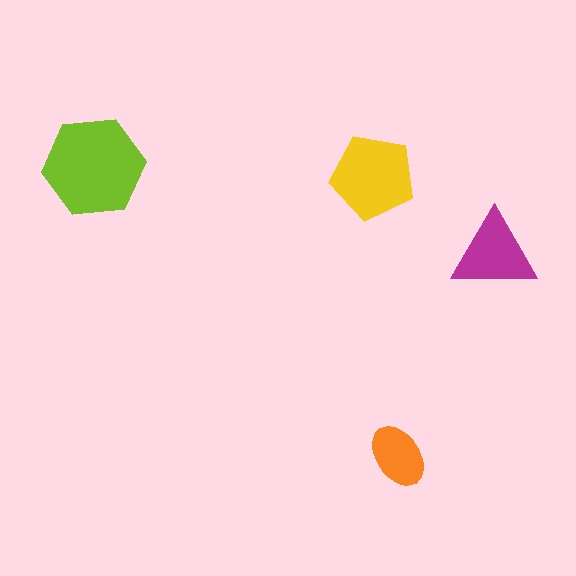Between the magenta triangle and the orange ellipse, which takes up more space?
The magenta triangle.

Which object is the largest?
The lime hexagon.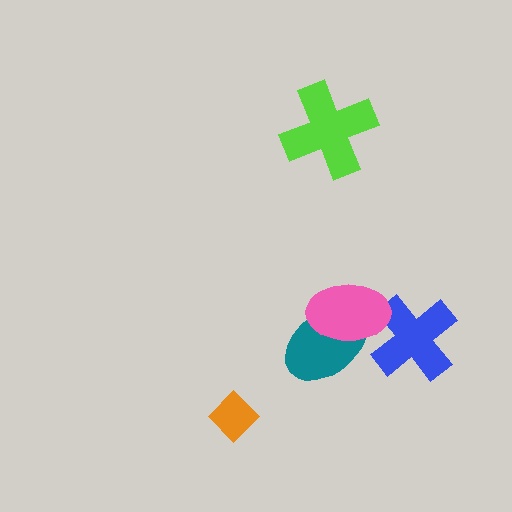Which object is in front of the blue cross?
The pink ellipse is in front of the blue cross.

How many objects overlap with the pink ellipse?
2 objects overlap with the pink ellipse.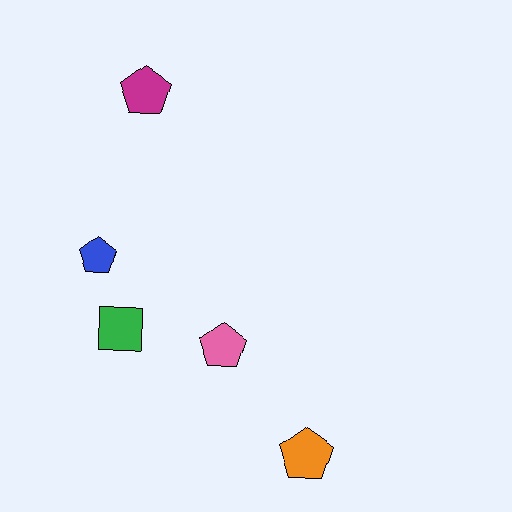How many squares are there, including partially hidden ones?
There is 1 square.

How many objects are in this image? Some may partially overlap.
There are 5 objects.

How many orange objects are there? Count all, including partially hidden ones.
There is 1 orange object.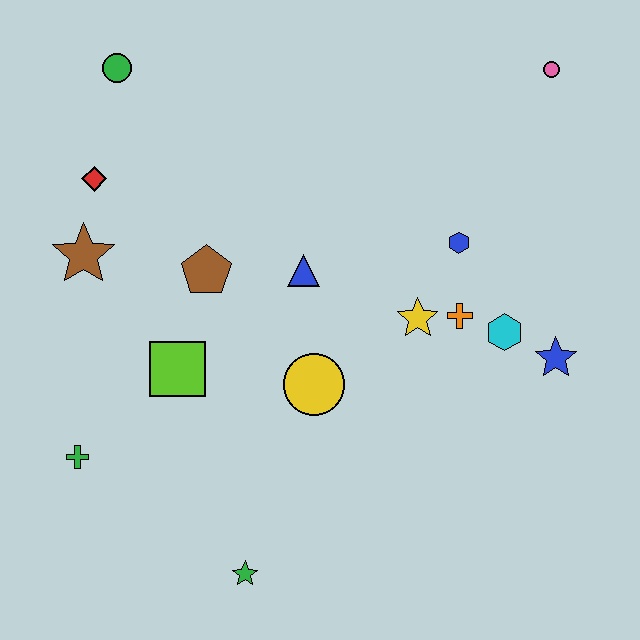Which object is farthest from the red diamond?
The blue star is farthest from the red diamond.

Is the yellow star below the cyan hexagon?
No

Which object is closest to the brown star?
The red diamond is closest to the brown star.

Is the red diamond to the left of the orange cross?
Yes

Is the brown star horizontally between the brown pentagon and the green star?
No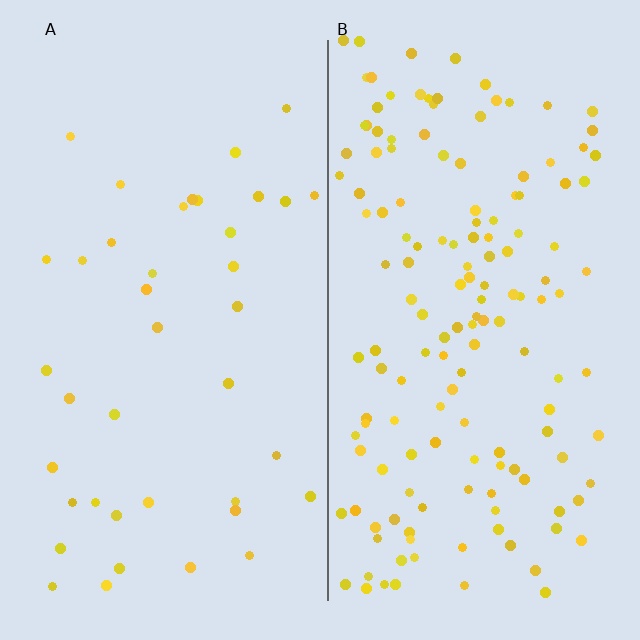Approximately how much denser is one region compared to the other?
Approximately 3.8× — region B over region A.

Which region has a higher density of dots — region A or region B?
B (the right).